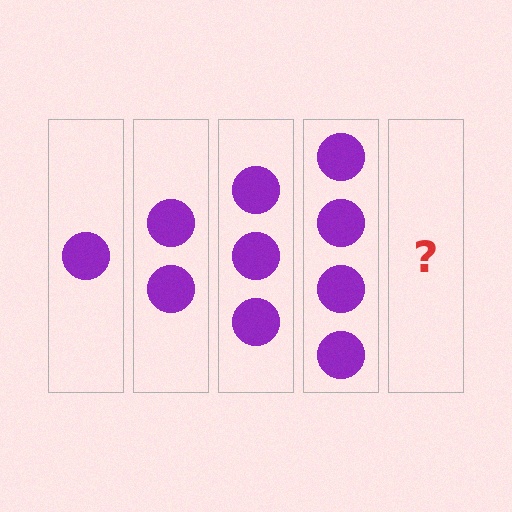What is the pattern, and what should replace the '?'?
The pattern is that each step adds one more circle. The '?' should be 5 circles.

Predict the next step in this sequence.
The next step is 5 circles.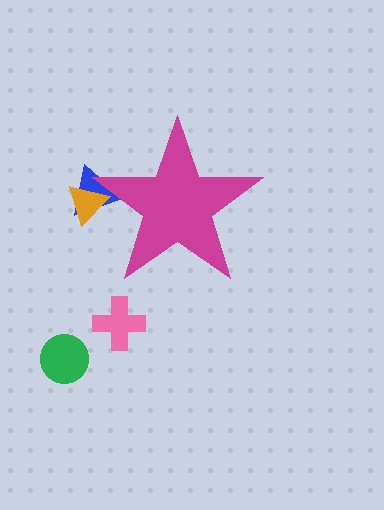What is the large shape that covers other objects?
A magenta star.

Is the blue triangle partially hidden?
Yes, the blue triangle is partially hidden behind the magenta star.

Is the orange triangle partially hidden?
Yes, the orange triangle is partially hidden behind the magenta star.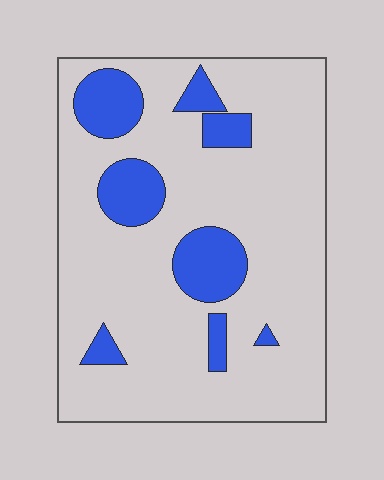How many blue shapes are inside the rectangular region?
8.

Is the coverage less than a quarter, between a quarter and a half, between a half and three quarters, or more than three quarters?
Less than a quarter.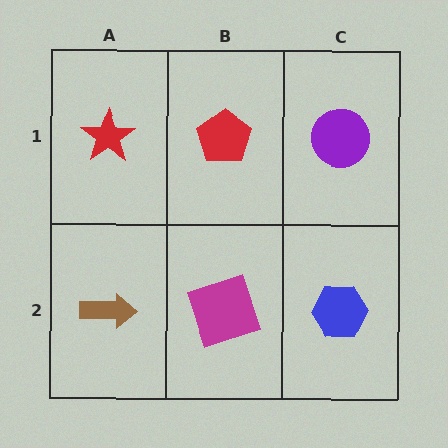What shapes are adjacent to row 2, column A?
A red star (row 1, column A), a magenta square (row 2, column B).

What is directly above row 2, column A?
A red star.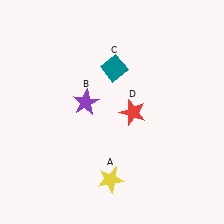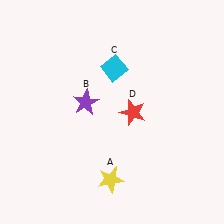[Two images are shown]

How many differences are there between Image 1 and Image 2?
There is 1 difference between the two images.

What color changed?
The diamond (C) changed from teal in Image 1 to cyan in Image 2.